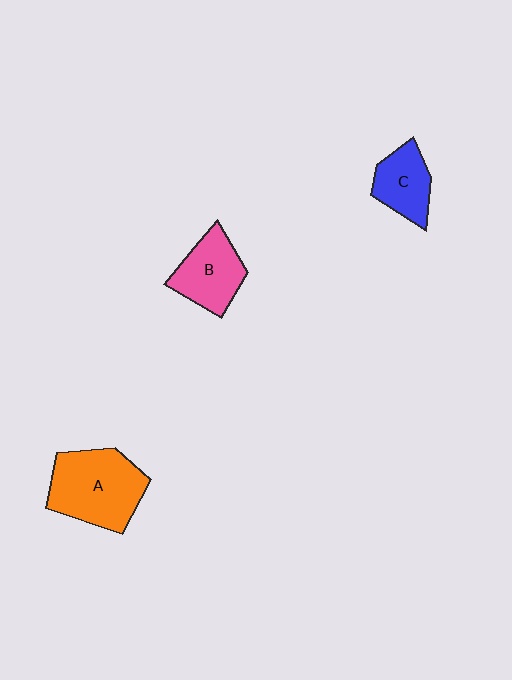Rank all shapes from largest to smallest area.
From largest to smallest: A (orange), B (pink), C (blue).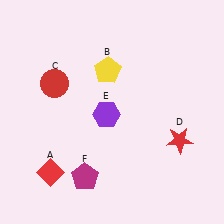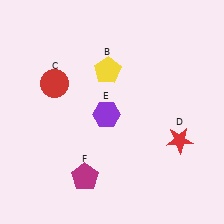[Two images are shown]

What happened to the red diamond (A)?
The red diamond (A) was removed in Image 2. It was in the bottom-left area of Image 1.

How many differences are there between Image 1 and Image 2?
There is 1 difference between the two images.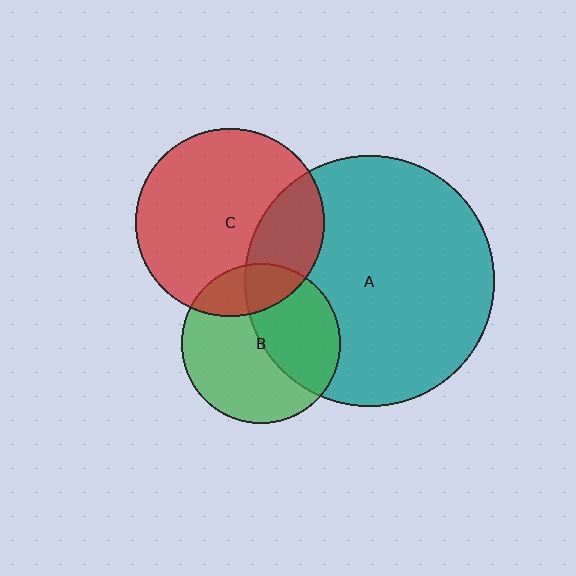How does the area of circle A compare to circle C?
Approximately 1.8 times.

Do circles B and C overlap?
Yes.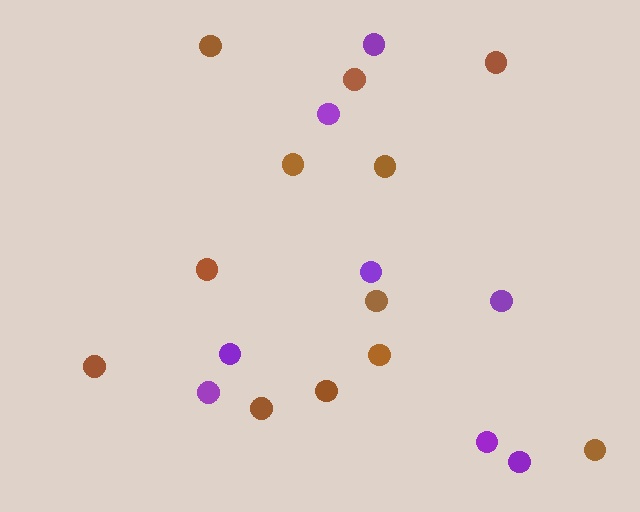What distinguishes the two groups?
There are 2 groups: one group of brown circles (12) and one group of purple circles (8).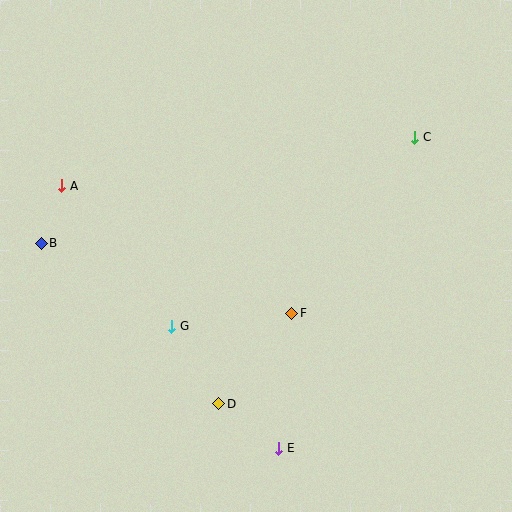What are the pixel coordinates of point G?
Point G is at (172, 326).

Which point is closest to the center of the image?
Point F at (292, 313) is closest to the center.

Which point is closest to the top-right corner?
Point C is closest to the top-right corner.